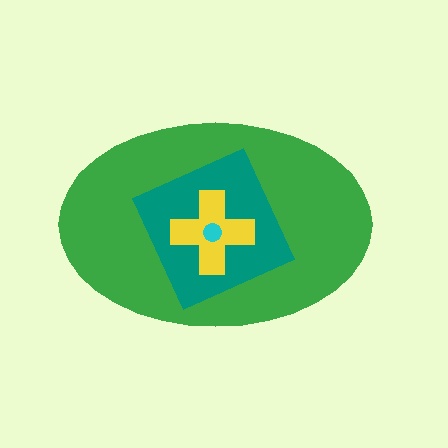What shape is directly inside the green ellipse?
The teal square.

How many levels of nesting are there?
4.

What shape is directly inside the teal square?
The yellow cross.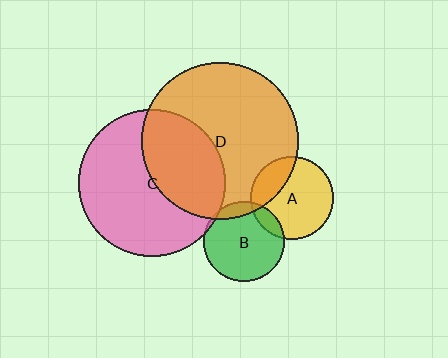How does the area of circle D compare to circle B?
Approximately 3.8 times.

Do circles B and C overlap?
Yes.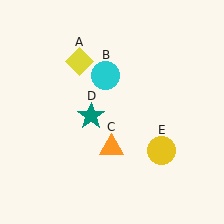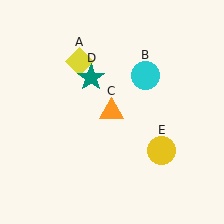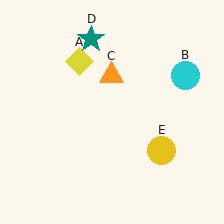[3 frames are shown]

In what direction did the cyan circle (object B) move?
The cyan circle (object B) moved right.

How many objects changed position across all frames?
3 objects changed position: cyan circle (object B), orange triangle (object C), teal star (object D).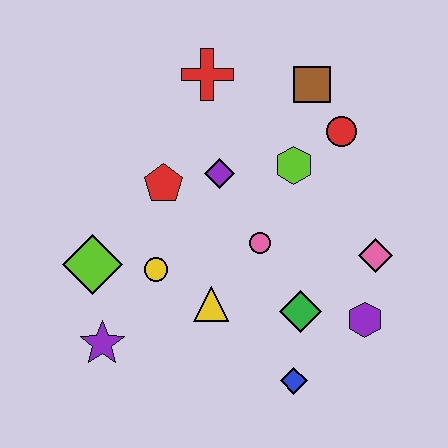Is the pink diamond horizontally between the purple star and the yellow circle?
No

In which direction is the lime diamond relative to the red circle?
The lime diamond is to the left of the red circle.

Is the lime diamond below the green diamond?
No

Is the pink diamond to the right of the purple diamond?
Yes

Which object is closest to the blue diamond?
The green diamond is closest to the blue diamond.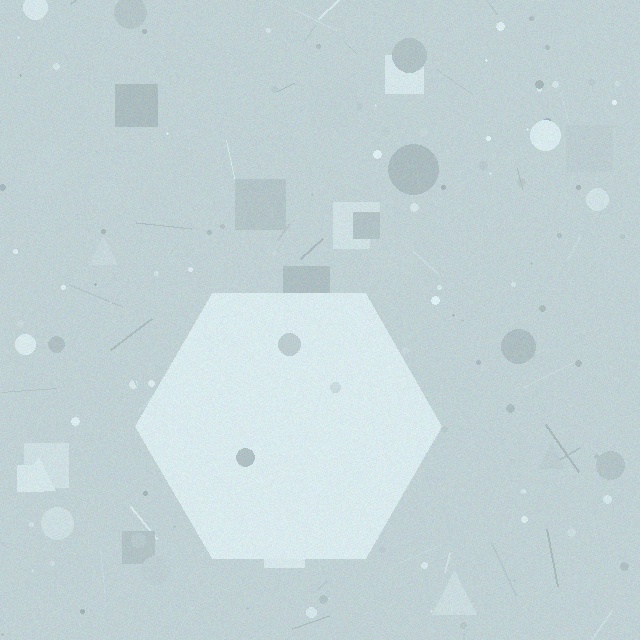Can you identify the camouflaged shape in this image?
The camouflaged shape is a hexagon.